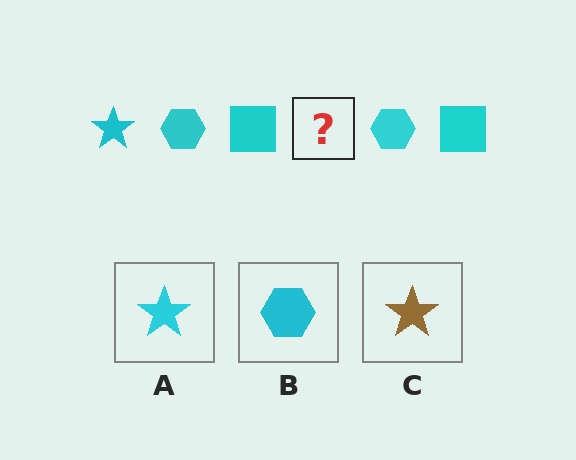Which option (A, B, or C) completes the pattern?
A.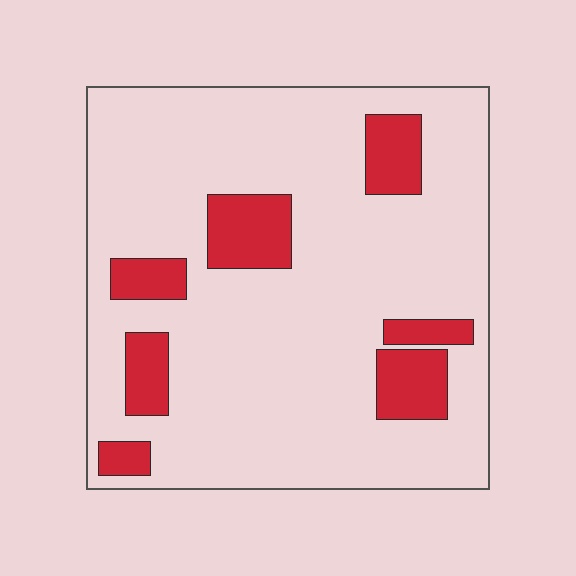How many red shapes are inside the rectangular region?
7.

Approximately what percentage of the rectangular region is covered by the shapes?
Approximately 15%.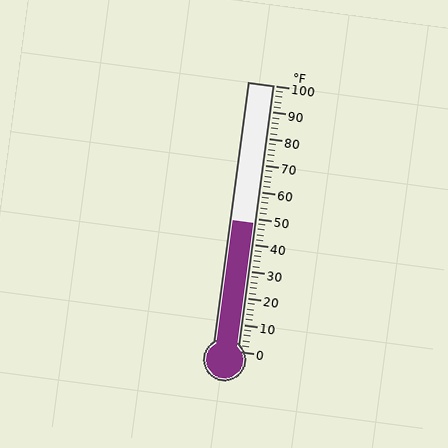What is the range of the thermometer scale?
The thermometer scale ranges from 0°F to 100°F.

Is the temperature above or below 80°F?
The temperature is below 80°F.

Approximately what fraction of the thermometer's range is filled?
The thermometer is filled to approximately 50% of its range.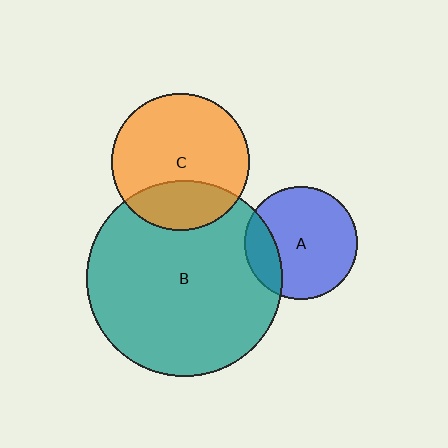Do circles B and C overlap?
Yes.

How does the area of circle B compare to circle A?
Approximately 3.0 times.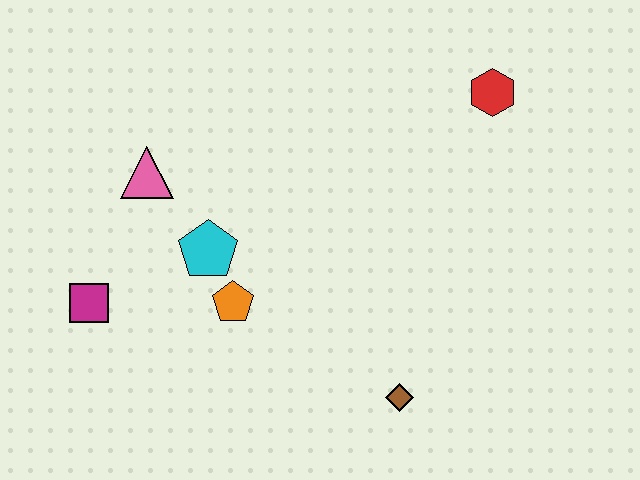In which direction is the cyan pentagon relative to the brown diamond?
The cyan pentagon is to the left of the brown diamond.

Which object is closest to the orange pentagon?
The cyan pentagon is closest to the orange pentagon.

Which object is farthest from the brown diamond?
The pink triangle is farthest from the brown diamond.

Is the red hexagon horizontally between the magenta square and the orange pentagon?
No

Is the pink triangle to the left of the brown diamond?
Yes